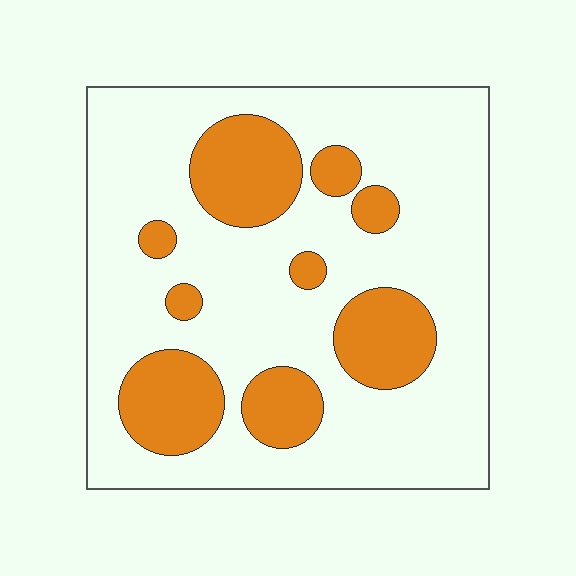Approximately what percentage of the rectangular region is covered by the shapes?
Approximately 25%.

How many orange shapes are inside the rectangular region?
9.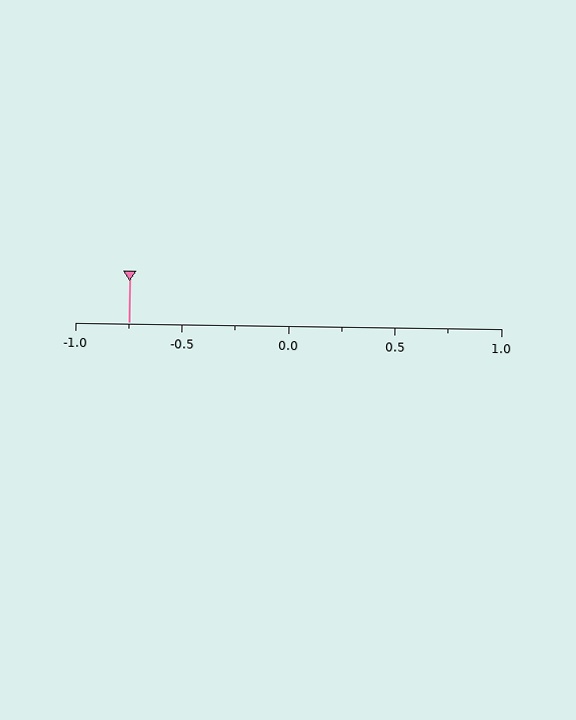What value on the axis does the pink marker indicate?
The marker indicates approximately -0.75.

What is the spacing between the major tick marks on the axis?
The major ticks are spaced 0.5 apart.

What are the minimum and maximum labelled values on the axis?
The axis runs from -1.0 to 1.0.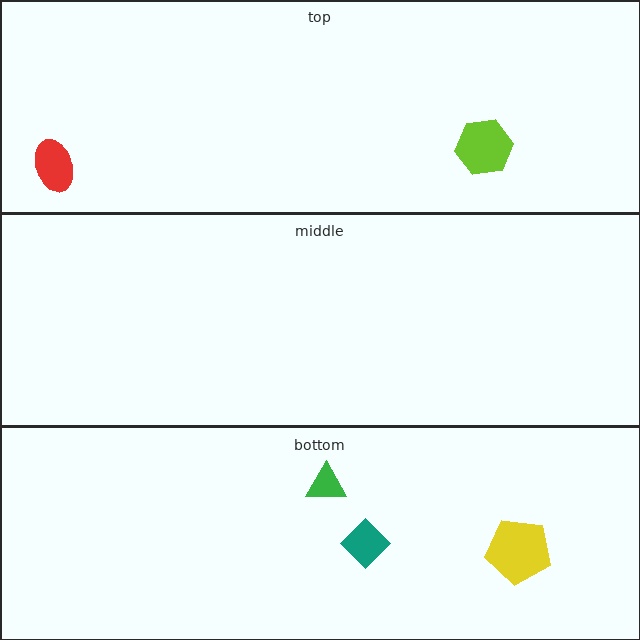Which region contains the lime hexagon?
The top region.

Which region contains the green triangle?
The bottom region.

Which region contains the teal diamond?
The bottom region.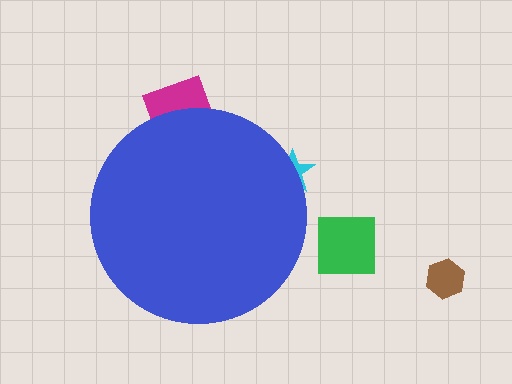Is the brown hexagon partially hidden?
No, the brown hexagon is fully visible.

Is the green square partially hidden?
No, the green square is fully visible.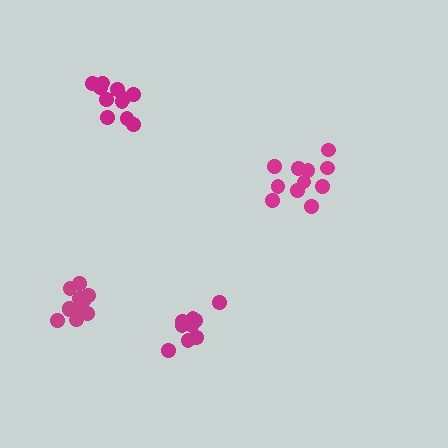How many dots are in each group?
Group 1: 11 dots, Group 2: 9 dots, Group 3: 11 dots, Group 4: 11 dots (42 total).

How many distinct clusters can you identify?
There are 4 distinct clusters.